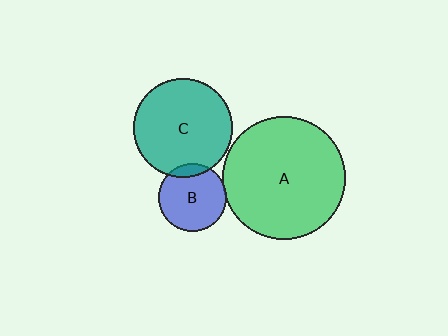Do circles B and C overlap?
Yes.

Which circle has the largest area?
Circle A (green).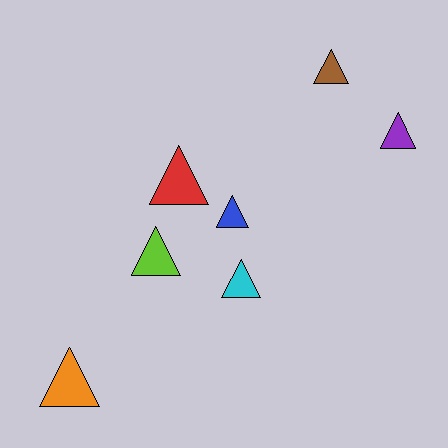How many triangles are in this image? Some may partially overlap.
There are 7 triangles.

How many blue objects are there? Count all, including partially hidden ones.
There is 1 blue object.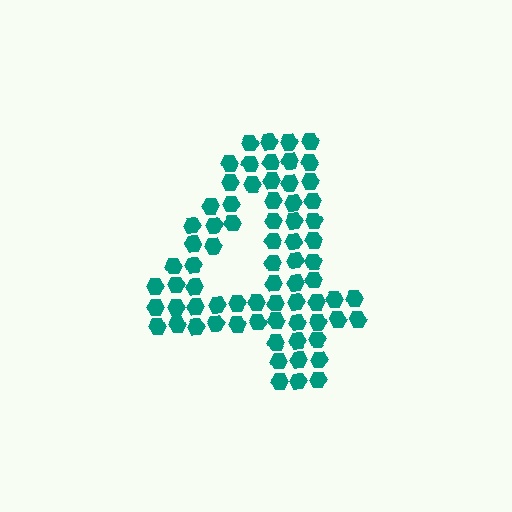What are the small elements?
The small elements are hexagons.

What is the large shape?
The large shape is the digit 4.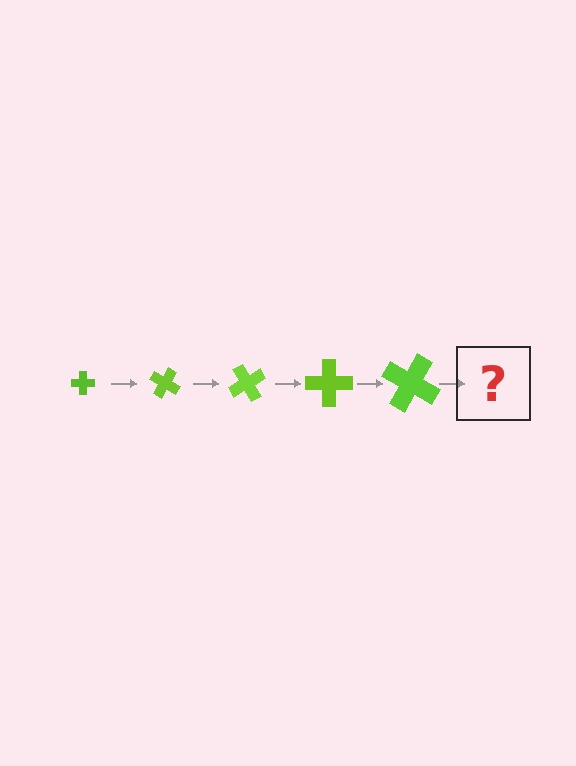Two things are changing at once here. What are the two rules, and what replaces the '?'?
The two rules are that the cross grows larger each step and it rotates 30 degrees each step. The '?' should be a cross, larger than the previous one and rotated 150 degrees from the start.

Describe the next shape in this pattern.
It should be a cross, larger than the previous one and rotated 150 degrees from the start.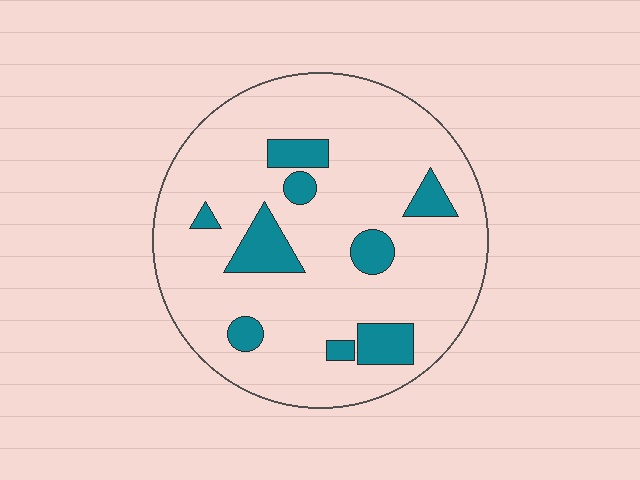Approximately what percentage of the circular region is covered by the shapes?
Approximately 15%.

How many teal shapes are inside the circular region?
9.